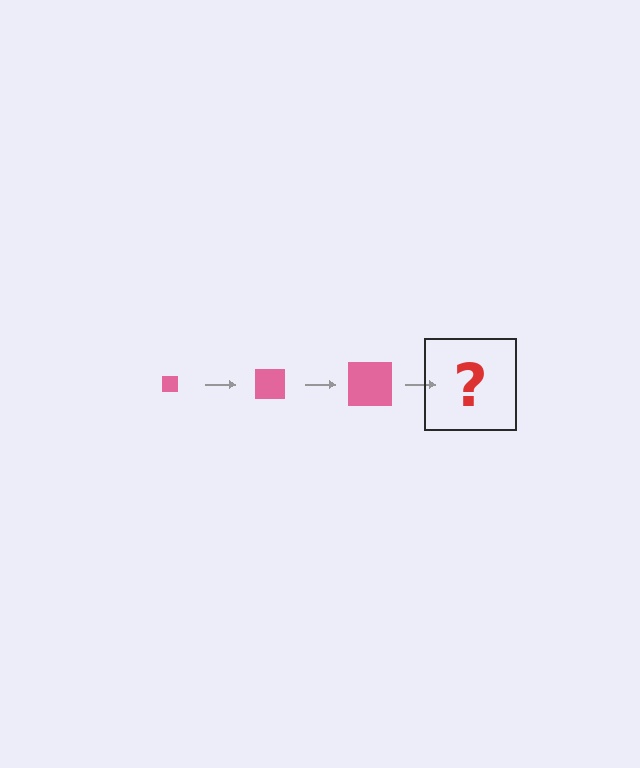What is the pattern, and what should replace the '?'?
The pattern is that the square gets progressively larger each step. The '?' should be a pink square, larger than the previous one.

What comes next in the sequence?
The next element should be a pink square, larger than the previous one.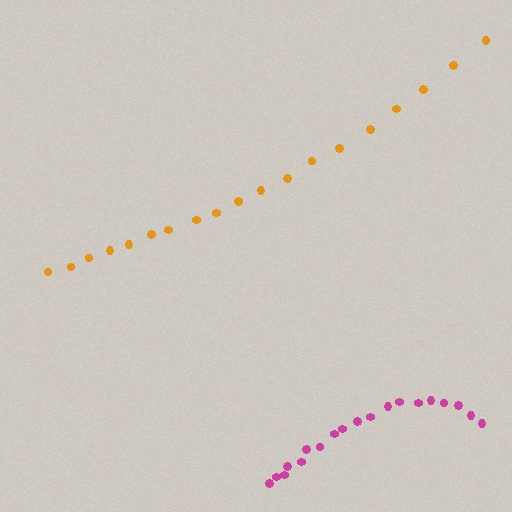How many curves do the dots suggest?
There are 2 distinct paths.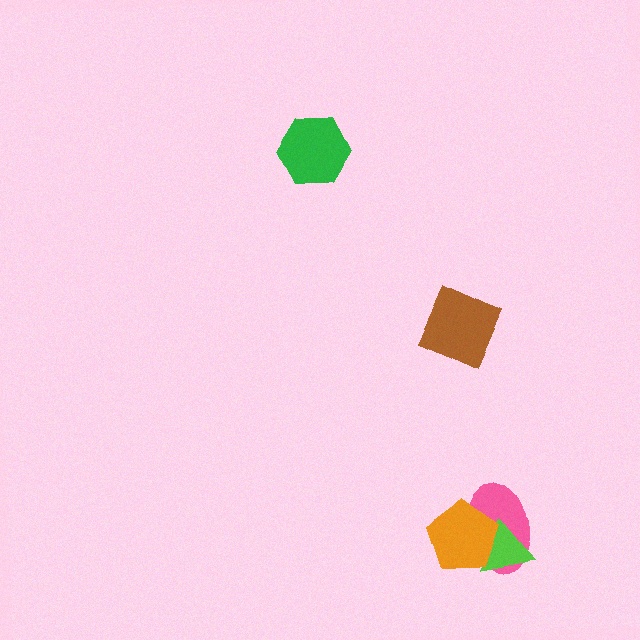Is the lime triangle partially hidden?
Yes, it is partially covered by another shape.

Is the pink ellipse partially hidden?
Yes, it is partially covered by another shape.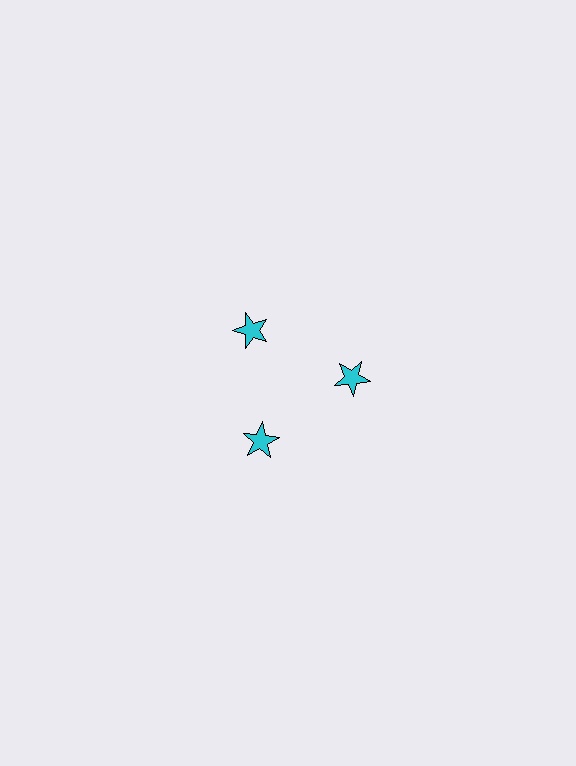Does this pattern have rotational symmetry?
Yes, this pattern has 3-fold rotational symmetry. It looks the same after rotating 120 degrees around the center.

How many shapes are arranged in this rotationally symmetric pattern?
There are 3 shapes, arranged in 3 groups of 1.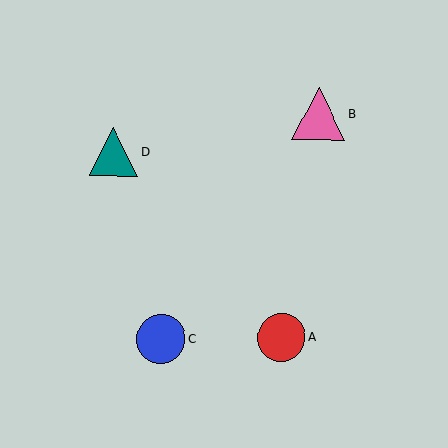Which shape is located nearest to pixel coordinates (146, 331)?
The blue circle (labeled C) at (161, 339) is nearest to that location.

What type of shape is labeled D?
Shape D is a teal triangle.